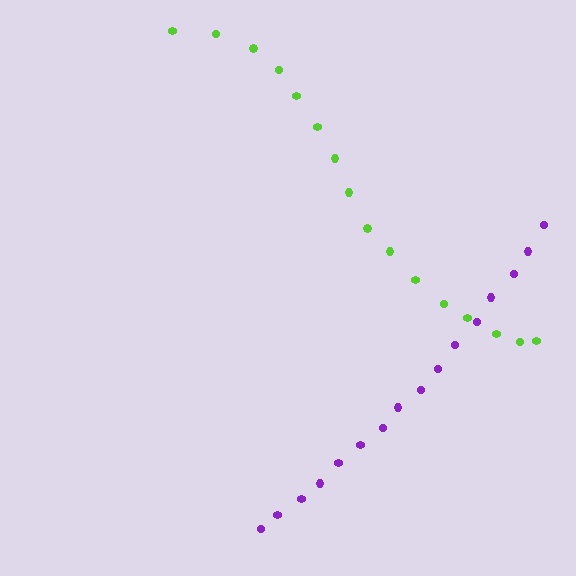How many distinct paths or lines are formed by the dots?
There are 2 distinct paths.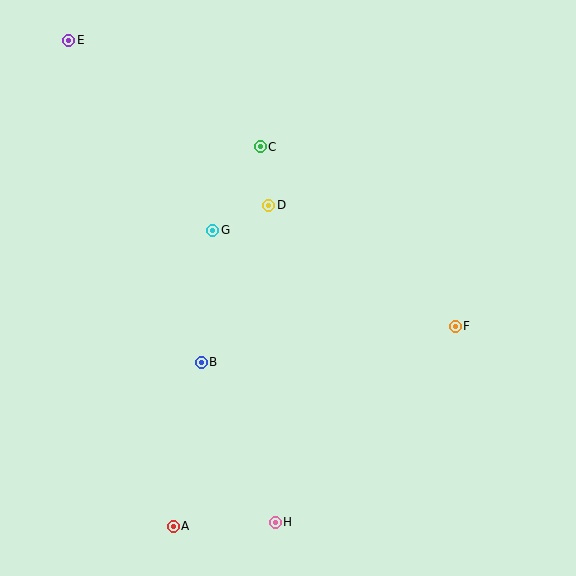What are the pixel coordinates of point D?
Point D is at (269, 205).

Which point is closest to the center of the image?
Point D at (269, 205) is closest to the center.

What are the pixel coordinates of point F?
Point F is at (455, 326).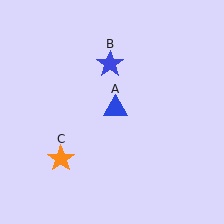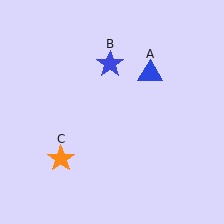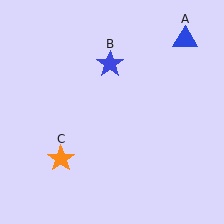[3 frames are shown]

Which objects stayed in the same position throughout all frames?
Blue star (object B) and orange star (object C) remained stationary.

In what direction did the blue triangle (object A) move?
The blue triangle (object A) moved up and to the right.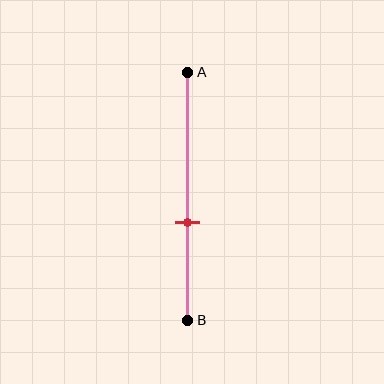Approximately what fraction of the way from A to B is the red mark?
The red mark is approximately 60% of the way from A to B.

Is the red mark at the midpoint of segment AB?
No, the mark is at about 60% from A, not at the 50% midpoint.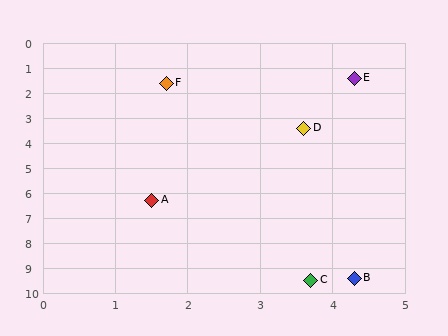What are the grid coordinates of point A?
Point A is at approximately (1.5, 6.3).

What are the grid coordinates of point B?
Point B is at approximately (4.3, 9.4).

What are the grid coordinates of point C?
Point C is at approximately (3.7, 9.5).